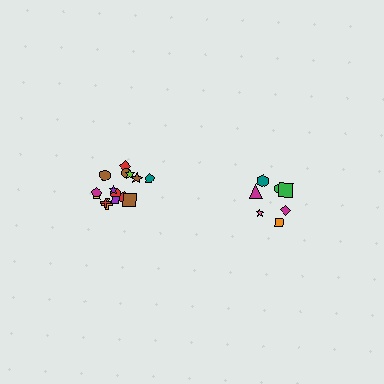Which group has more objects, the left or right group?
The left group.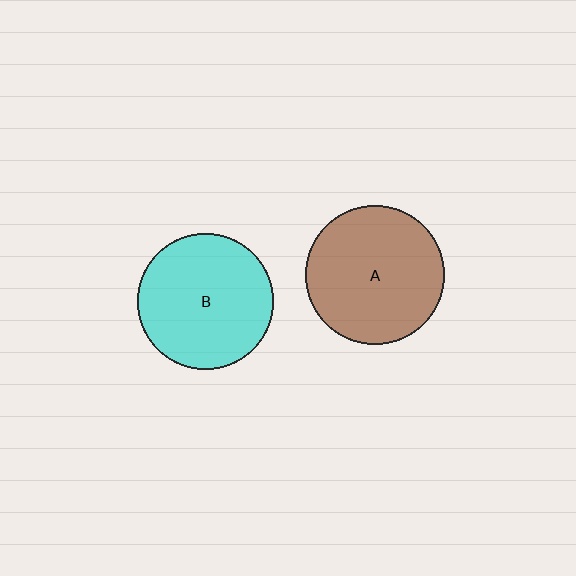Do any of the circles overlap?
No, none of the circles overlap.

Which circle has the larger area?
Circle A (brown).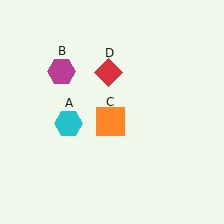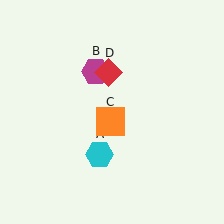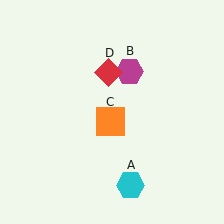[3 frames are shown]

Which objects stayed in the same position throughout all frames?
Orange square (object C) and red diamond (object D) remained stationary.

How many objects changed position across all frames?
2 objects changed position: cyan hexagon (object A), magenta hexagon (object B).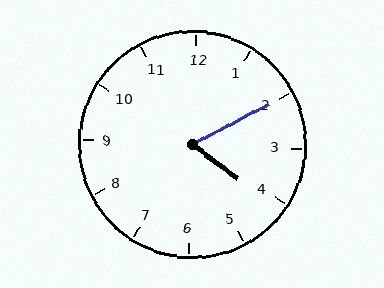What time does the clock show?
4:10.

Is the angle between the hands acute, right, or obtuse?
It is acute.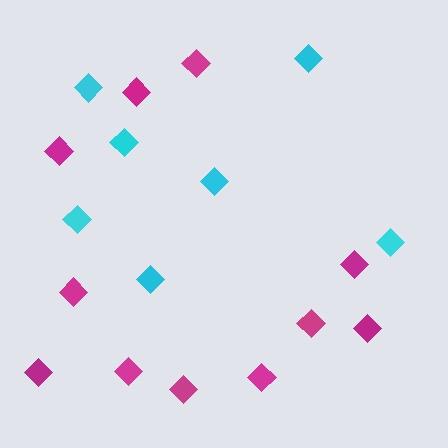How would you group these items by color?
There are 2 groups: one group of cyan diamonds (7) and one group of magenta diamonds (11).